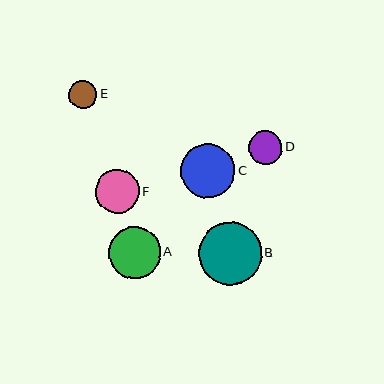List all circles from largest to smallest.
From largest to smallest: B, C, A, F, D, E.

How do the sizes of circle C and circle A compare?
Circle C and circle A are approximately the same size.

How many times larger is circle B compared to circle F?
Circle B is approximately 1.4 times the size of circle F.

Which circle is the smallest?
Circle E is the smallest with a size of approximately 28 pixels.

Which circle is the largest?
Circle B is the largest with a size of approximately 62 pixels.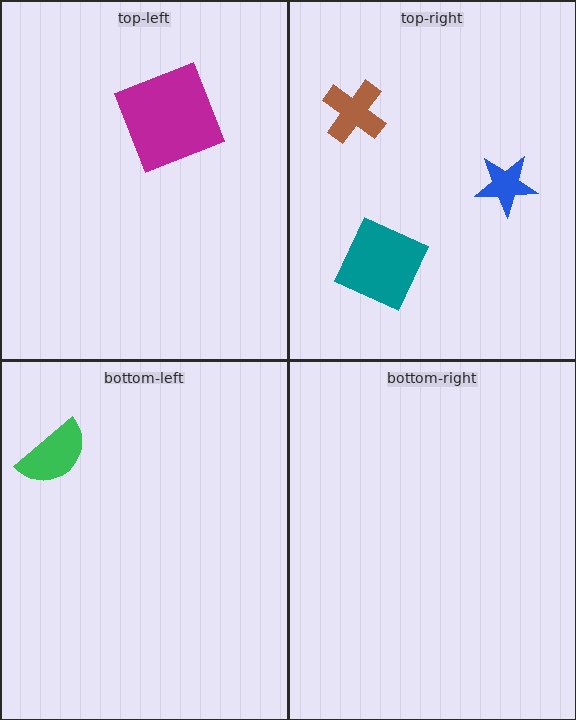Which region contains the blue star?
The top-right region.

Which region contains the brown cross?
The top-right region.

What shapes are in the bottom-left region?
The green semicircle.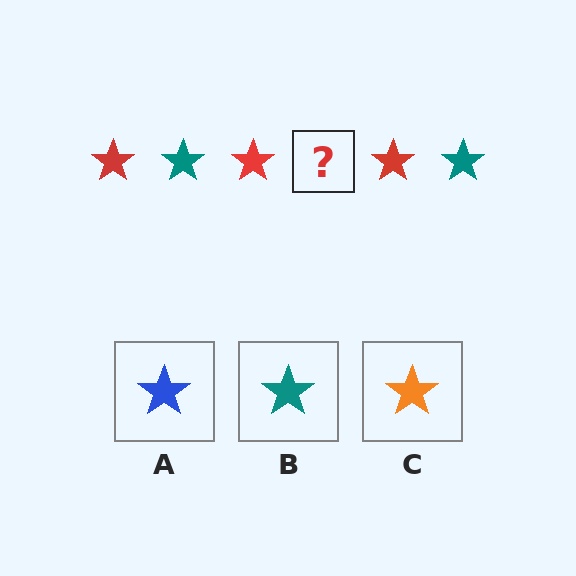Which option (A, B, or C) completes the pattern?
B.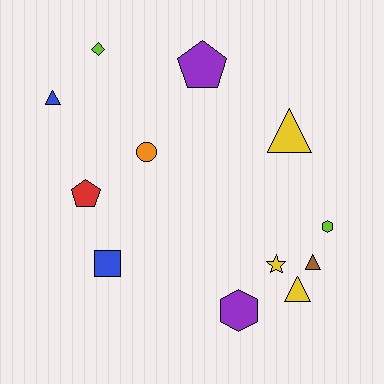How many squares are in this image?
There is 1 square.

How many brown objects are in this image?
There is 1 brown object.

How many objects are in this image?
There are 12 objects.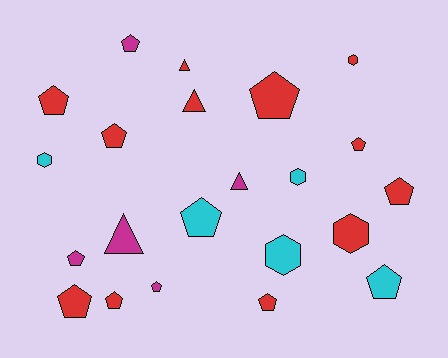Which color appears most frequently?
Red, with 12 objects.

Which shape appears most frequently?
Pentagon, with 13 objects.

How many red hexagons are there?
There are 2 red hexagons.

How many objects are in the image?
There are 22 objects.